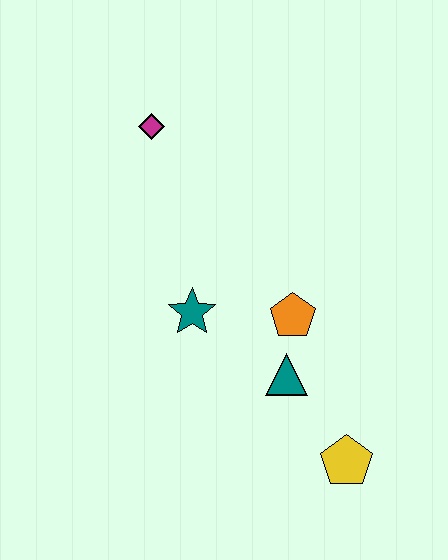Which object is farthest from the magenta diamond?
The yellow pentagon is farthest from the magenta diamond.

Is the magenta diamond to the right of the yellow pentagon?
No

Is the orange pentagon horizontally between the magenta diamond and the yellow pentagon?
Yes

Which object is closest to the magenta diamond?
The teal star is closest to the magenta diamond.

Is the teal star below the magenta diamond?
Yes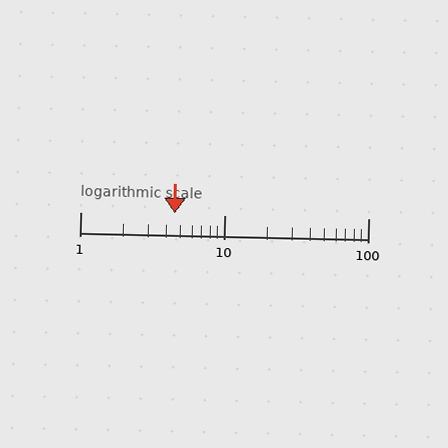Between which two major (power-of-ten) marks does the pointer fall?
The pointer is between 1 and 10.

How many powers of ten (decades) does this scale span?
The scale spans 2 decades, from 1 to 100.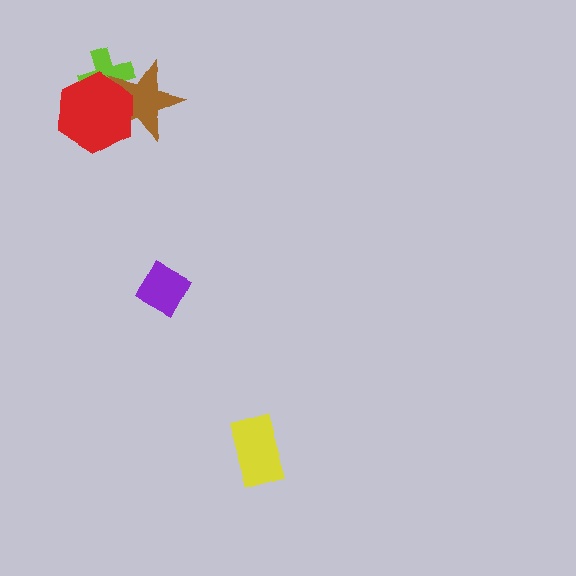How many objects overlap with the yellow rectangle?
0 objects overlap with the yellow rectangle.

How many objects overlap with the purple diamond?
0 objects overlap with the purple diamond.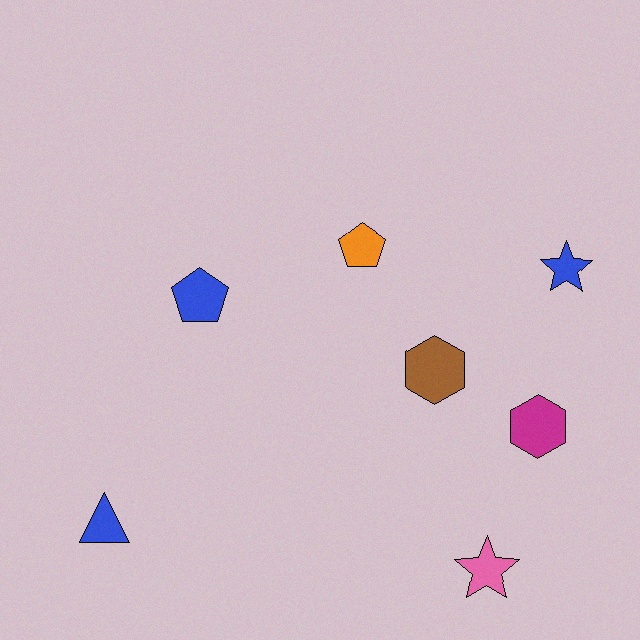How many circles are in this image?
There are no circles.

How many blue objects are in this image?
There are 3 blue objects.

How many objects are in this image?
There are 7 objects.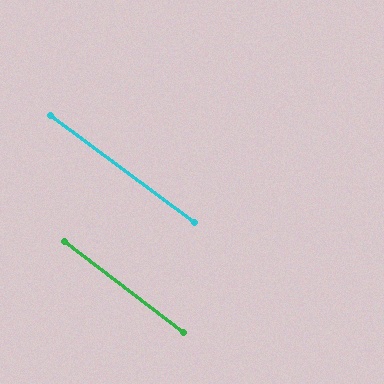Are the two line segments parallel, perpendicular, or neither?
Parallel — their directions differ by only 1.1°.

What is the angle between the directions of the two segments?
Approximately 1 degree.